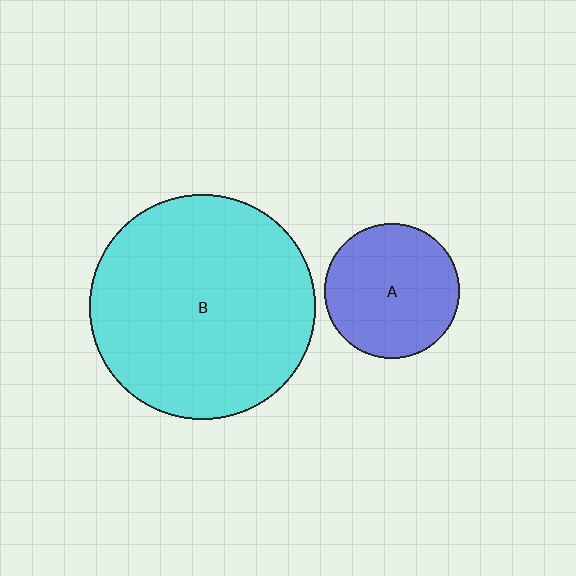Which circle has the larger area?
Circle B (cyan).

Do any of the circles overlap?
No, none of the circles overlap.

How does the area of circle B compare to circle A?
Approximately 2.8 times.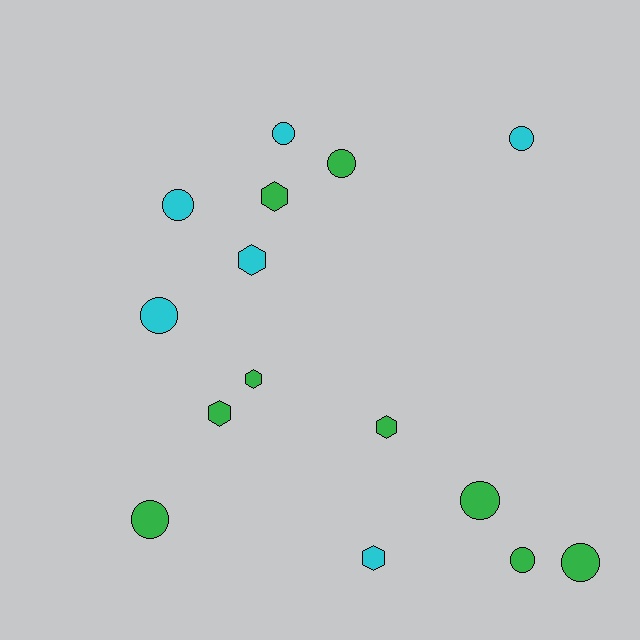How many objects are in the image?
There are 15 objects.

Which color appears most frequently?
Green, with 9 objects.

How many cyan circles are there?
There are 4 cyan circles.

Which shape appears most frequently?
Circle, with 9 objects.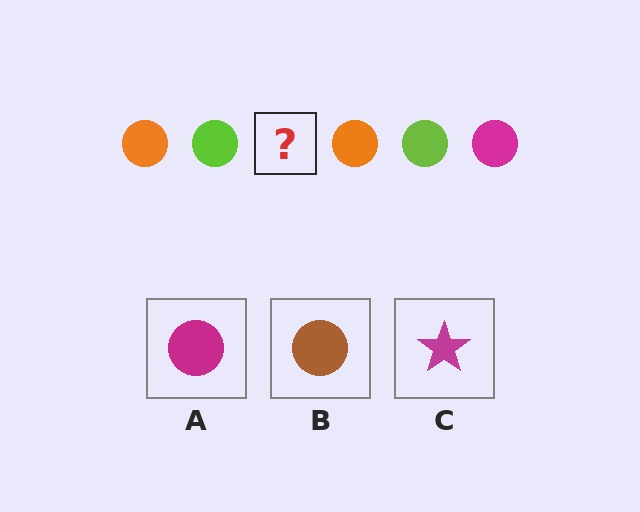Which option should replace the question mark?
Option A.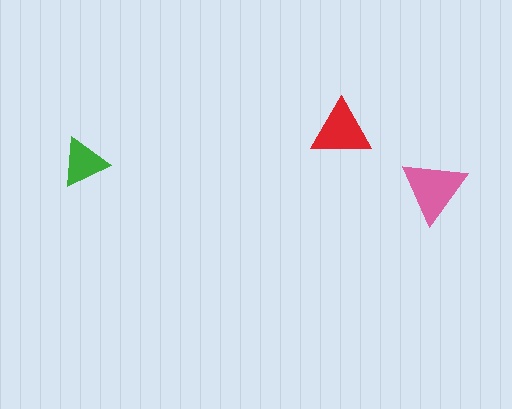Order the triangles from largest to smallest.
the pink one, the red one, the green one.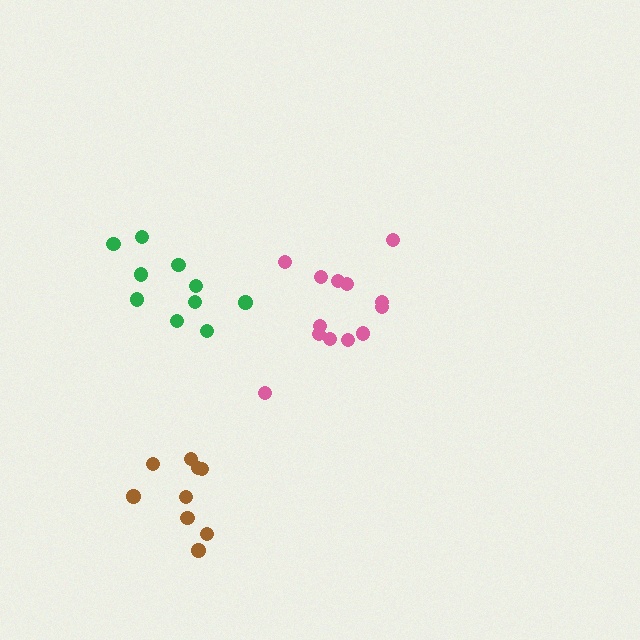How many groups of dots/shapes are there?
There are 3 groups.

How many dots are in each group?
Group 1: 9 dots, Group 2: 13 dots, Group 3: 10 dots (32 total).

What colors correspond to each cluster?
The clusters are colored: brown, pink, green.